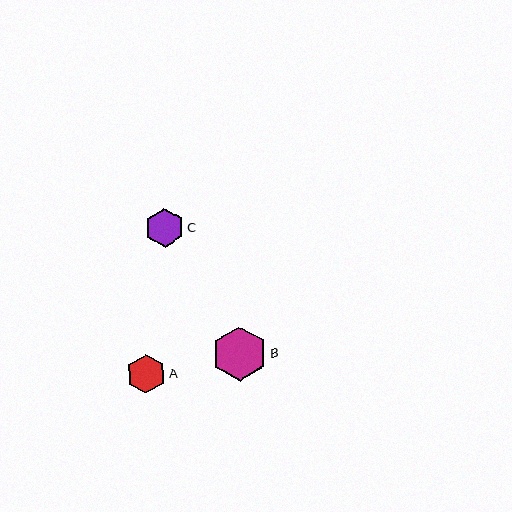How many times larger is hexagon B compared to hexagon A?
Hexagon B is approximately 1.4 times the size of hexagon A.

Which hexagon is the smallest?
Hexagon A is the smallest with a size of approximately 39 pixels.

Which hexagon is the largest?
Hexagon B is the largest with a size of approximately 54 pixels.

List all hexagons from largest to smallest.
From largest to smallest: B, C, A.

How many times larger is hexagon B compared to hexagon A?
Hexagon B is approximately 1.4 times the size of hexagon A.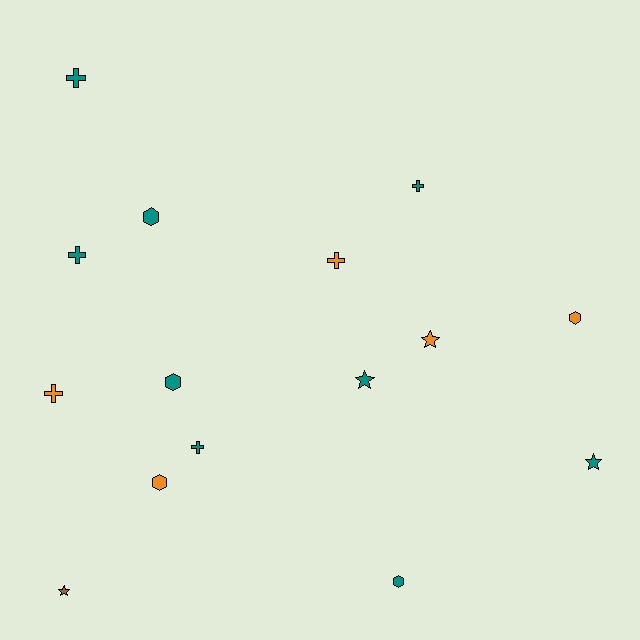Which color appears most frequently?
Teal, with 9 objects.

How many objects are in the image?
There are 15 objects.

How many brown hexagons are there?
There are no brown hexagons.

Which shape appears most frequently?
Cross, with 6 objects.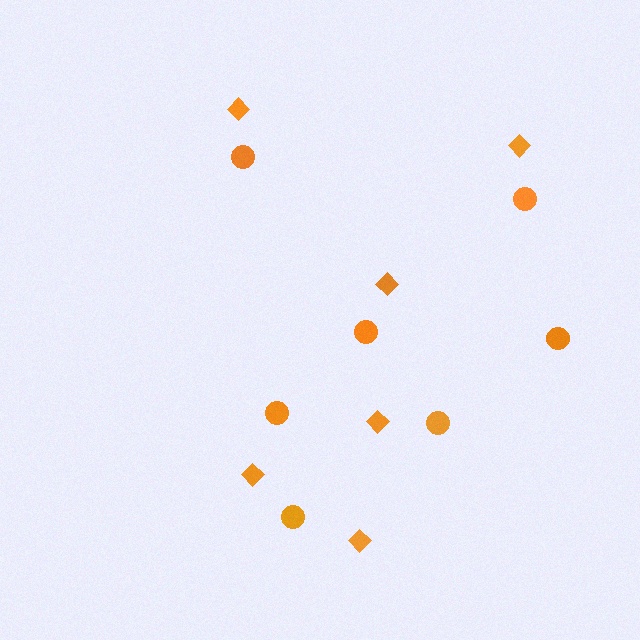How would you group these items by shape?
There are 2 groups: one group of circles (7) and one group of diamonds (6).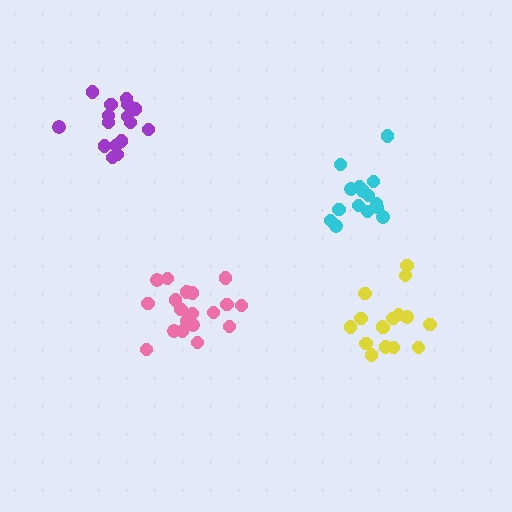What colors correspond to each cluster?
The clusters are colored: pink, yellow, purple, cyan.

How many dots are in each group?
Group 1: 19 dots, Group 2: 16 dots, Group 3: 16 dots, Group 4: 15 dots (66 total).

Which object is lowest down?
The yellow cluster is bottommost.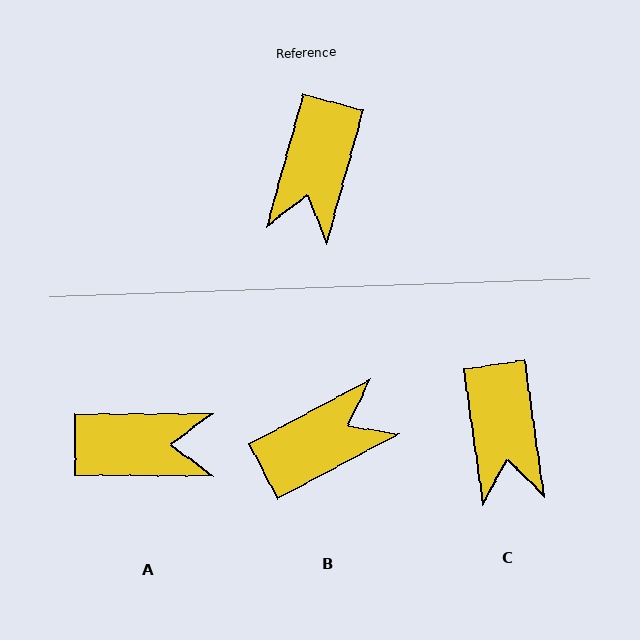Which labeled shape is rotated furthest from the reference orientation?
B, about 133 degrees away.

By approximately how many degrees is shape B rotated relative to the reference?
Approximately 133 degrees counter-clockwise.